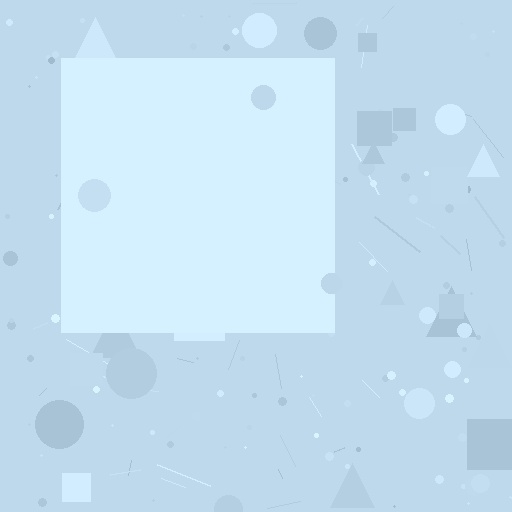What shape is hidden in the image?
A square is hidden in the image.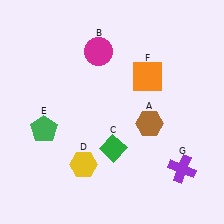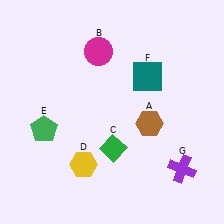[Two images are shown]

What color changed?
The square (F) changed from orange in Image 1 to teal in Image 2.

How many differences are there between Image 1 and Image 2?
There is 1 difference between the two images.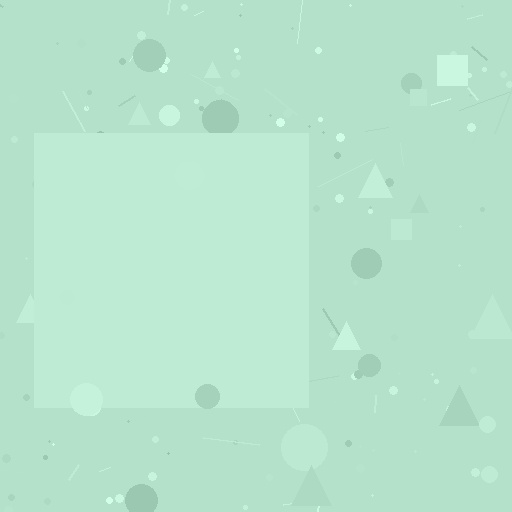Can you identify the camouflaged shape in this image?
The camouflaged shape is a square.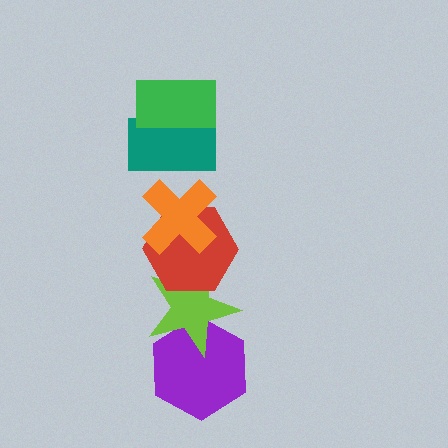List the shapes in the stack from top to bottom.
From top to bottom: the green rectangle, the teal rectangle, the orange cross, the red hexagon, the lime star, the purple hexagon.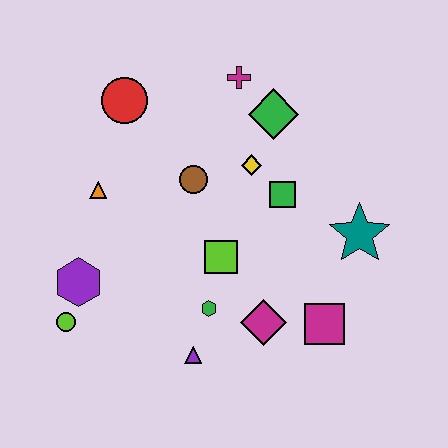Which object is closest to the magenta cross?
The green diamond is closest to the magenta cross.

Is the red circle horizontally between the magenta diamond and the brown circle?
No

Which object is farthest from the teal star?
The lime circle is farthest from the teal star.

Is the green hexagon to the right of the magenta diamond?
No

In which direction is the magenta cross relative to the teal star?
The magenta cross is above the teal star.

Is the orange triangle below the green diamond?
Yes